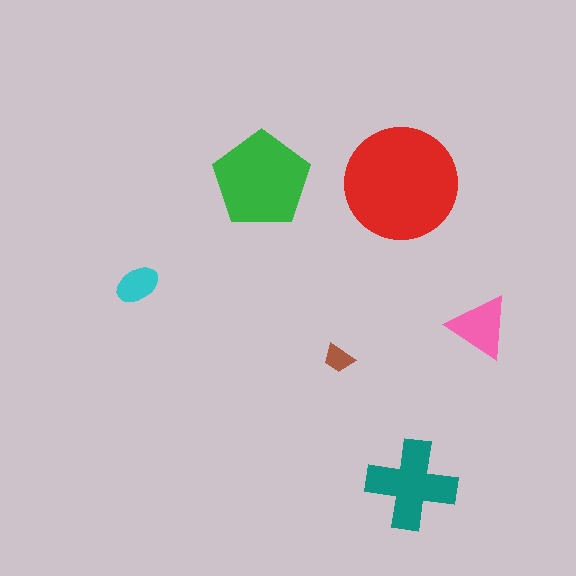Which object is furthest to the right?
The pink triangle is rightmost.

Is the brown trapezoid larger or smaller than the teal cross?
Smaller.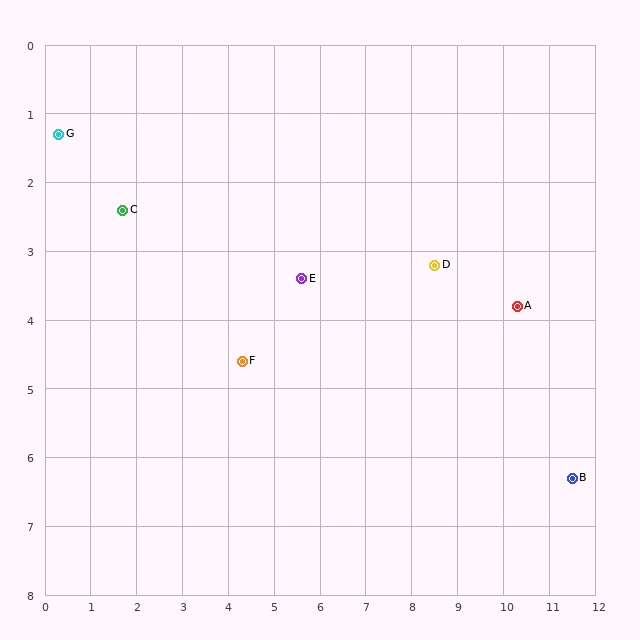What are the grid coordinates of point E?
Point E is at approximately (5.6, 3.4).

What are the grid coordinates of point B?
Point B is at approximately (11.5, 6.3).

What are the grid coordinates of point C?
Point C is at approximately (1.7, 2.4).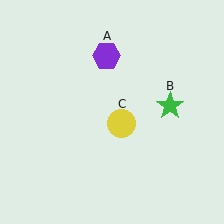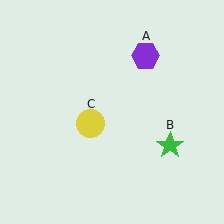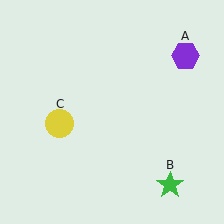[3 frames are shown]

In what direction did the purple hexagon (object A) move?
The purple hexagon (object A) moved right.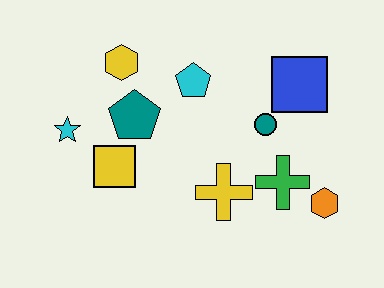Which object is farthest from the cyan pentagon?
The orange hexagon is farthest from the cyan pentagon.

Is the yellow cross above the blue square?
No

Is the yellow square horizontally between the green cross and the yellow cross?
No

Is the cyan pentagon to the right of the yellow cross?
No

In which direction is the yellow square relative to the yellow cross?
The yellow square is to the left of the yellow cross.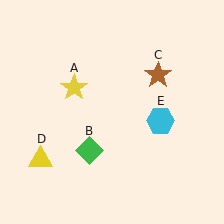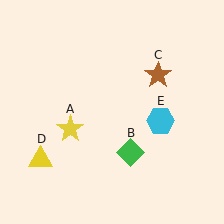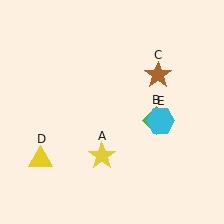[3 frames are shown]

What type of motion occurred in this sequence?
The yellow star (object A), green diamond (object B) rotated counterclockwise around the center of the scene.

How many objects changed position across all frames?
2 objects changed position: yellow star (object A), green diamond (object B).